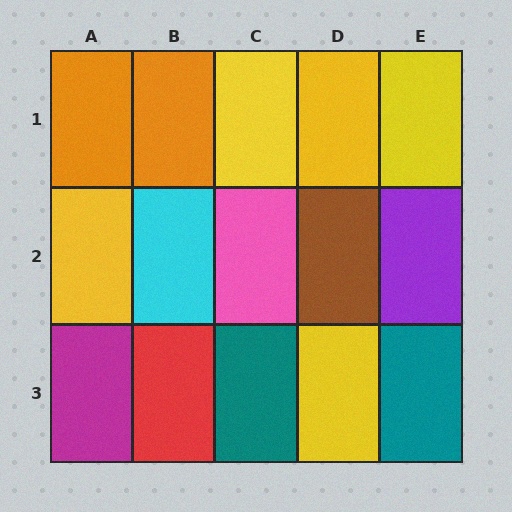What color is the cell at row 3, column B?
Red.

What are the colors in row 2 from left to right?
Yellow, cyan, pink, brown, purple.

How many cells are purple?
1 cell is purple.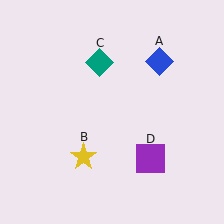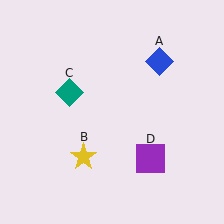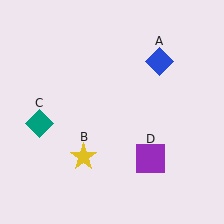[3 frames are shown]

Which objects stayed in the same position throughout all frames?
Blue diamond (object A) and yellow star (object B) and purple square (object D) remained stationary.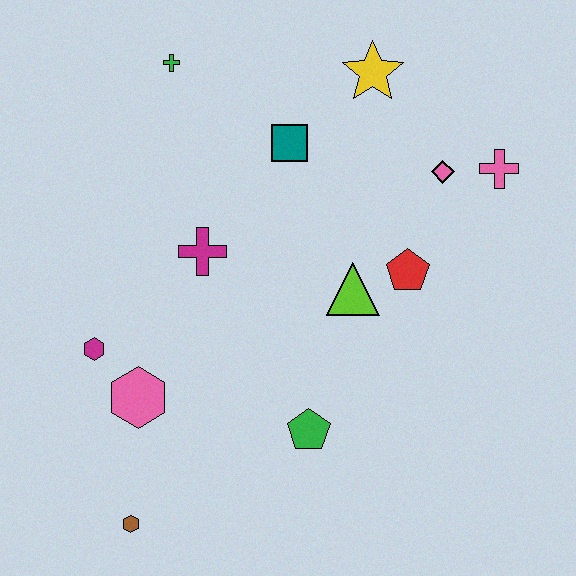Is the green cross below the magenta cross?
No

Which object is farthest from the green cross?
The brown hexagon is farthest from the green cross.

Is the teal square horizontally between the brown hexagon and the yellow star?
Yes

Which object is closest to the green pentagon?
The lime triangle is closest to the green pentagon.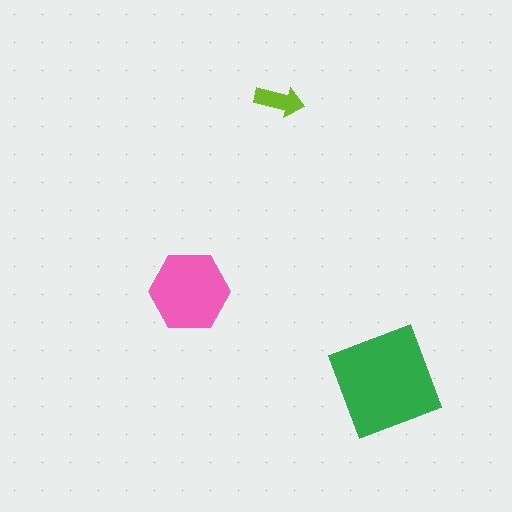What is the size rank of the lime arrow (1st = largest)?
3rd.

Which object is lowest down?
The green diamond is bottommost.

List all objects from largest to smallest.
The green diamond, the pink hexagon, the lime arrow.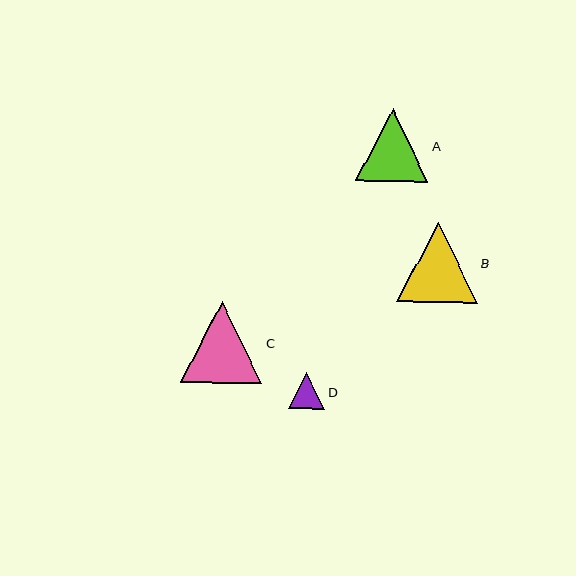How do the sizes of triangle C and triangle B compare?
Triangle C and triangle B are approximately the same size.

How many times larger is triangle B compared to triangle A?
Triangle B is approximately 1.1 times the size of triangle A.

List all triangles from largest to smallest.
From largest to smallest: C, B, A, D.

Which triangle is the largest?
Triangle C is the largest with a size of approximately 82 pixels.